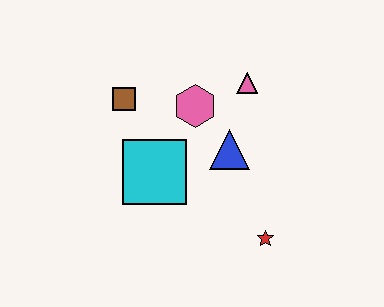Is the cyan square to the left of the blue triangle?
Yes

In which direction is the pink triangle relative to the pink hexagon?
The pink triangle is to the right of the pink hexagon.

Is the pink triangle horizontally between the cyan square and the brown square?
No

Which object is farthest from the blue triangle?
The brown square is farthest from the blue triangle.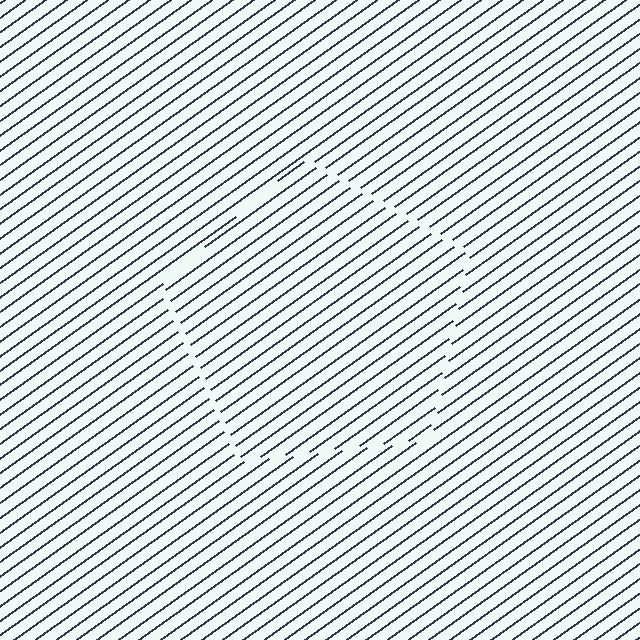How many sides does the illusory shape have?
5 sides — the line-ends trace a pentagon.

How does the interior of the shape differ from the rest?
The interior of the shape contains the same grating, shifted by half a period — the contour is defined by the phase discontinuity where line-ends from the inner and outer gratings abut.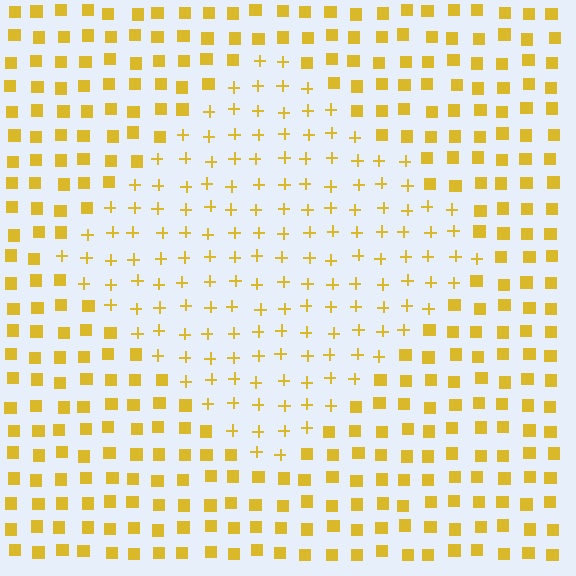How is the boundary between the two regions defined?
The boundary is defined by a change in element shape: plus signs inside vs. squares outside. All elements share the same color and spacing.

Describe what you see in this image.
The image is filled with small yellow elements arranged in a uniform grid. A diamond-shaped region contains plus signs, while the surrounding area contains squares. The boundary is defined purely by the change in element shape.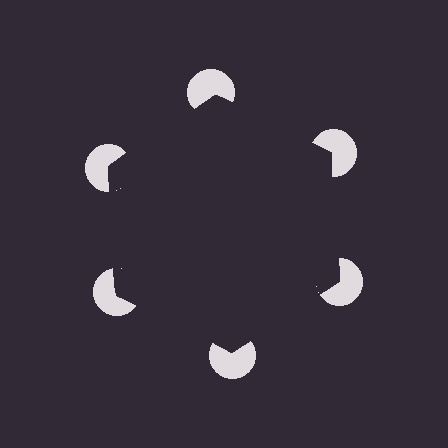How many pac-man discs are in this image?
There are 6 — one at each vertex of the illusory hexagon.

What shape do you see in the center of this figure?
An illusory hexagon — its edges are inferred from the aligned wedge cuts in the pac-man discs, not physically drawn.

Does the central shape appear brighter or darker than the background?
It typically appears slightly darker than the background, even though no actual brightness change is drawn.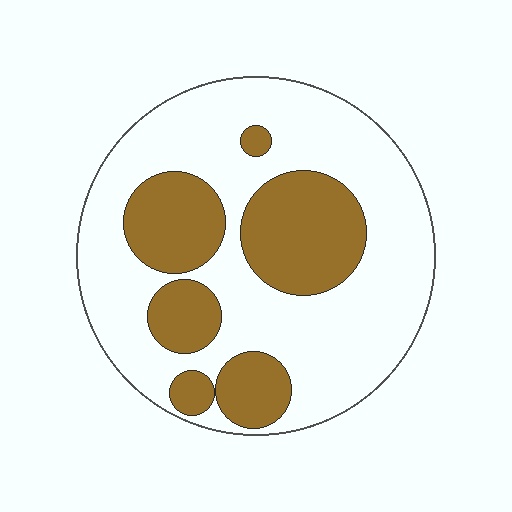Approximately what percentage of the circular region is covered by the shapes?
Approximately 30%.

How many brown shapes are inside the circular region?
6.